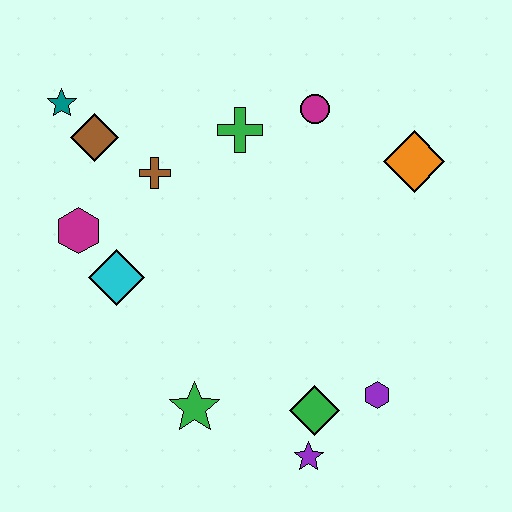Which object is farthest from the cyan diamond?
The orange diamond is farthest from the cyan diamond.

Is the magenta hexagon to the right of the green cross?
No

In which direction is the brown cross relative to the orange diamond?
The brown cross is to the left of the orange diamond.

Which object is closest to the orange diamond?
The magenta circle is closest to the orange diamond.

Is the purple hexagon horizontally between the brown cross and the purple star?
No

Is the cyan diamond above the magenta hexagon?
No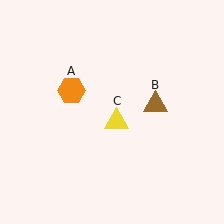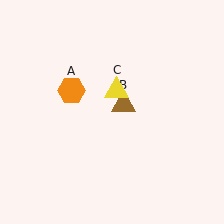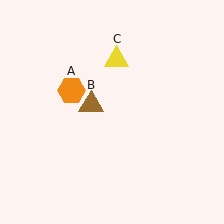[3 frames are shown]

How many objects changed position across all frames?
2 objects changed position: brown triangle (object B), yellow triangle (object C).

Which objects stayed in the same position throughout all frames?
Orange hexagon (object A) remained stationary.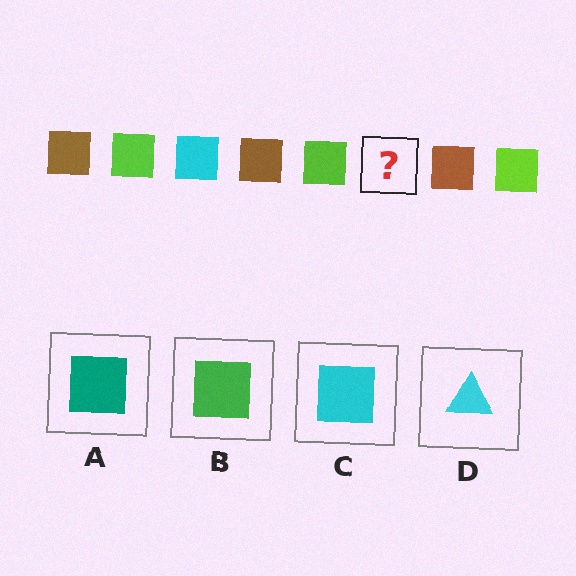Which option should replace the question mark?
Option C.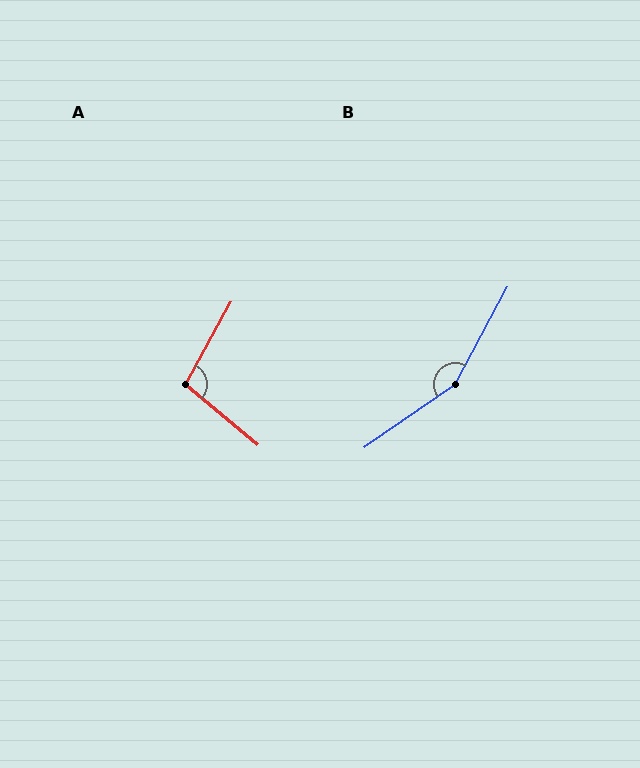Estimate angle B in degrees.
Approximately 153 degrees.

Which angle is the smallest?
A, at approximately 101 degrees.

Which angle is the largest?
B, at approximately 153 degrees.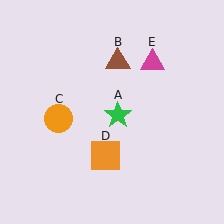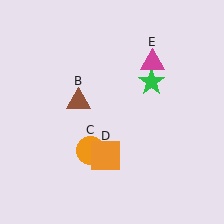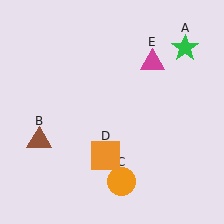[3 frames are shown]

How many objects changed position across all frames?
3 objects changed position: green star (object A), brown triangle (object B), orange circle (object C).